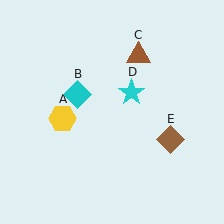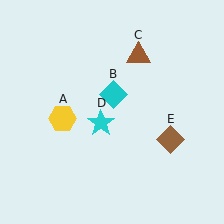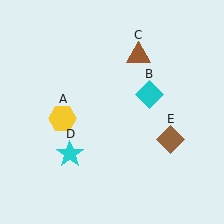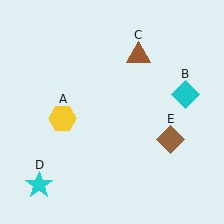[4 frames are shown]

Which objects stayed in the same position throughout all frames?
Yellow hexagon (object A) and brown triangle (object C) and brown diamond (object E) remained stationary.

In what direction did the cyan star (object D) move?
The cyan star (object D) moved down and to the left.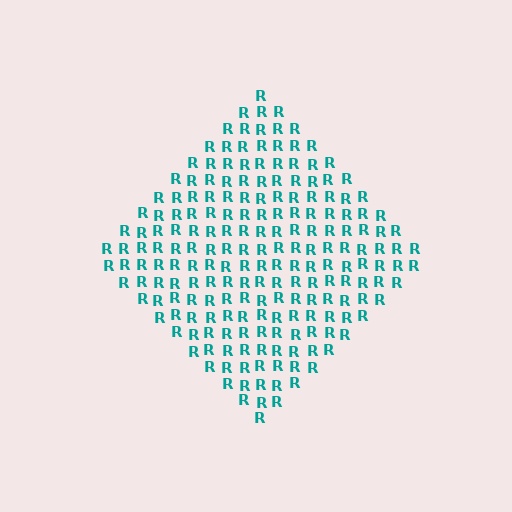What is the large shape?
The large shape is a diamond.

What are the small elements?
The small elements are letter R's.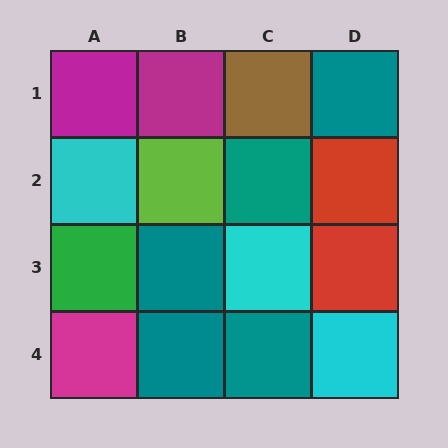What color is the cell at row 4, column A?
Magenta.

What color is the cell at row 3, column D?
Red.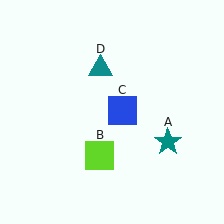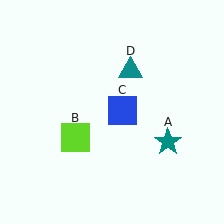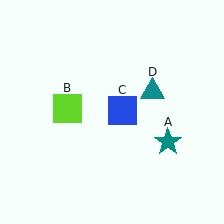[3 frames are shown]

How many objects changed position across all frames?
2 objects changed position: lime square (object B), teal triangle (object D).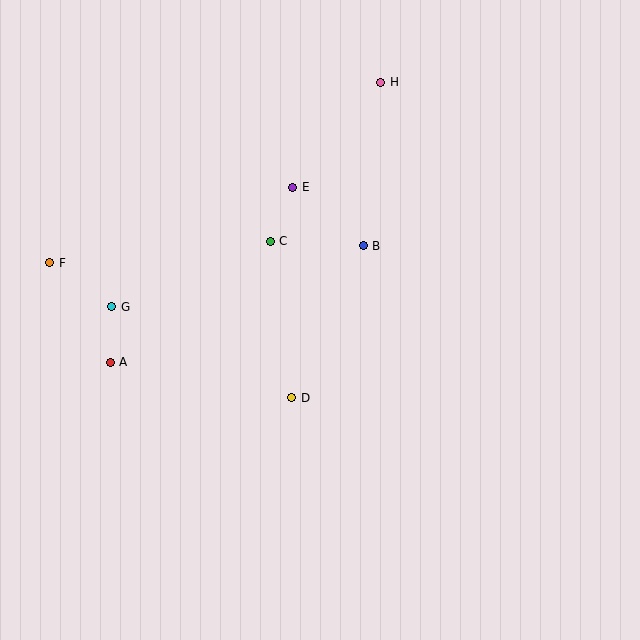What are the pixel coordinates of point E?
Point E is at (293, 187).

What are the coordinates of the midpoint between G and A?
The midpoint between G and A is at (111, 335).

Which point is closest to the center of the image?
Point D at (292, 398) is closest to the center.